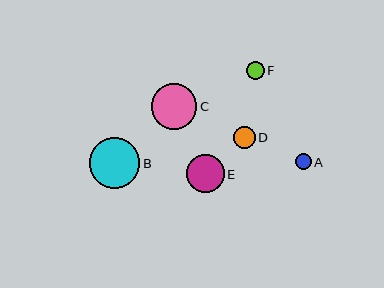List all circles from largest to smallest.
From largest to smallest: B, C, E, D, F, A.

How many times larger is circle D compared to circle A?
Circle D is approximately 1.4 times the size of circle A.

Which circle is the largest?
Circle B is the largest with a size of approximately 50 pixels.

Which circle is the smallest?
Circle A is the smallest with a size of approximately 16 pixels.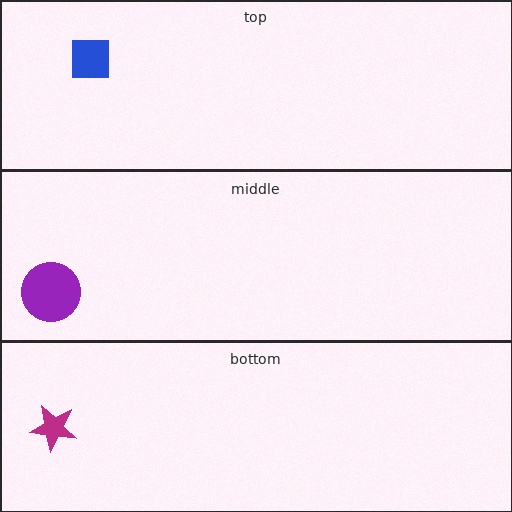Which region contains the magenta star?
The bottom region.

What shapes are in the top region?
The blue square.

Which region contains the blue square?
The top region.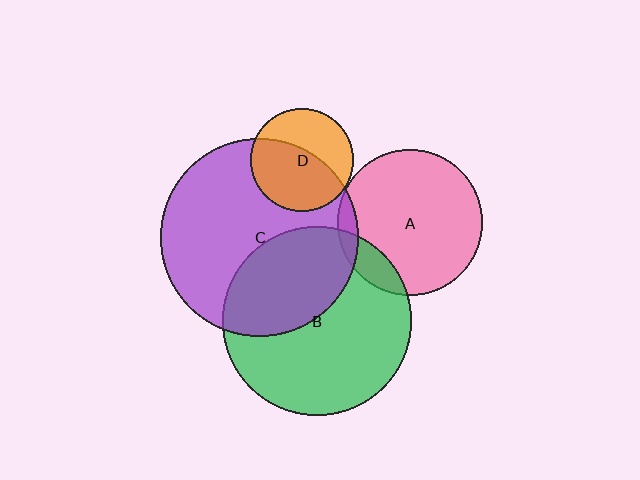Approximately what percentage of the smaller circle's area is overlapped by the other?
Approximately 5%.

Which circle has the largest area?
Circle C (purple).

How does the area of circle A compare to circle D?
Approximately 2.0 times.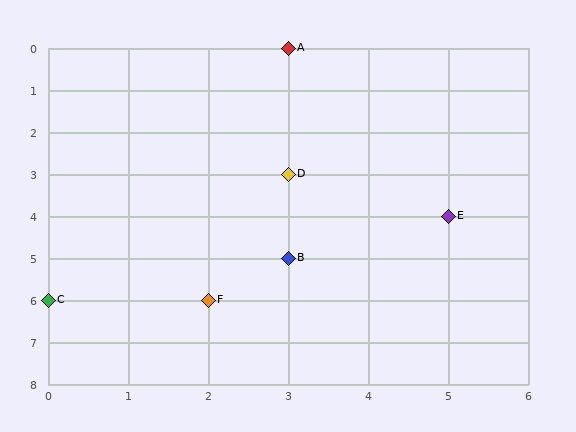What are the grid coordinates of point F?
Point F is at grid coordinates (2, 6).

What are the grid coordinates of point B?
Point B is at grid coordinates (3, 5).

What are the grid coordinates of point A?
Point A is at grid coordinates (3, 0).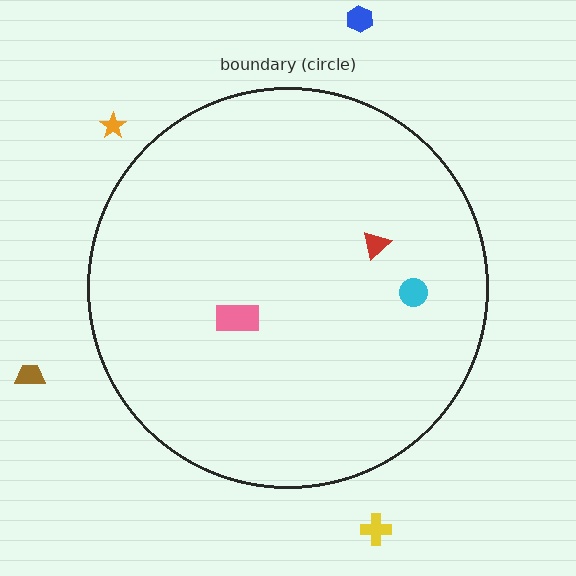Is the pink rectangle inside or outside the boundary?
Inside.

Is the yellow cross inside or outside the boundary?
Outside.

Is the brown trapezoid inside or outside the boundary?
Outside.